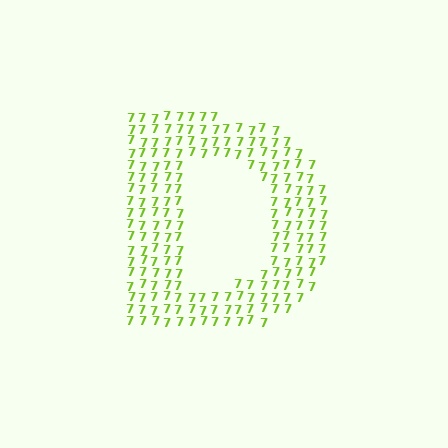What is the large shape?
The large shape is the letter D.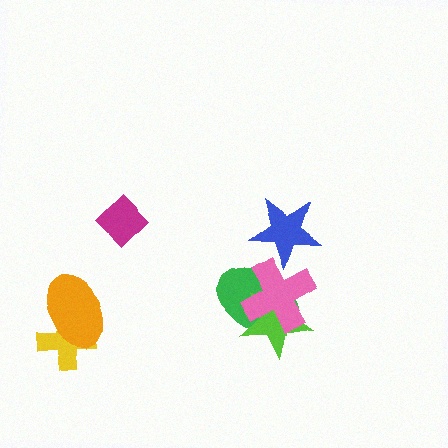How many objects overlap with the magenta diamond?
0 objects overlap with the magenta diamond.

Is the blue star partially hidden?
Yes, it is partially covered by another shape.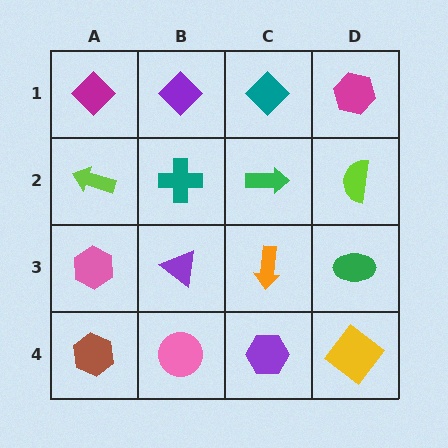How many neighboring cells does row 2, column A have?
3.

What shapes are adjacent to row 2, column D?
A magenta hexagon (row 1, column D), a green ellipse (row 3, column D), a green arrow (row 2, column C).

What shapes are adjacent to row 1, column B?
A teal cross (row 2, column B), a magenta diamond (row 1, column A), a teal diamond (row 1, column C).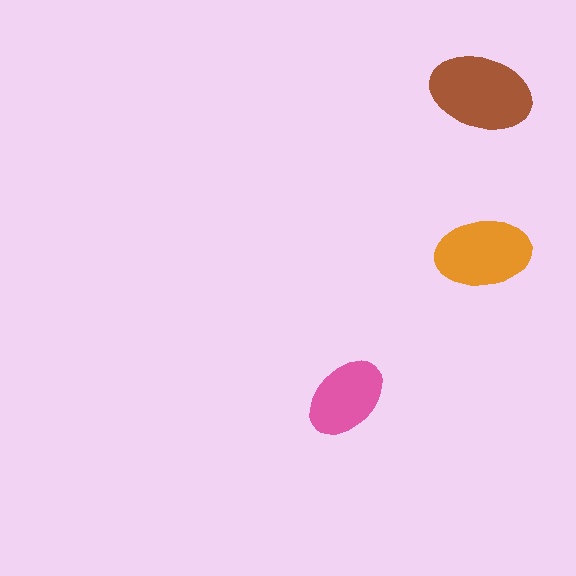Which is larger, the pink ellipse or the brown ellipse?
The brown one.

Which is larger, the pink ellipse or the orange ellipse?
The orange one.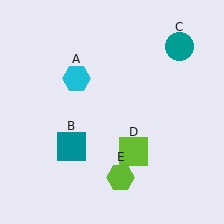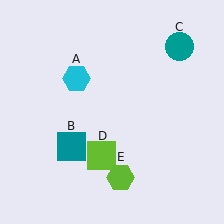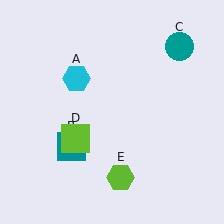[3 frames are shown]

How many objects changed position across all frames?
1 object changed position: lime square (object D).